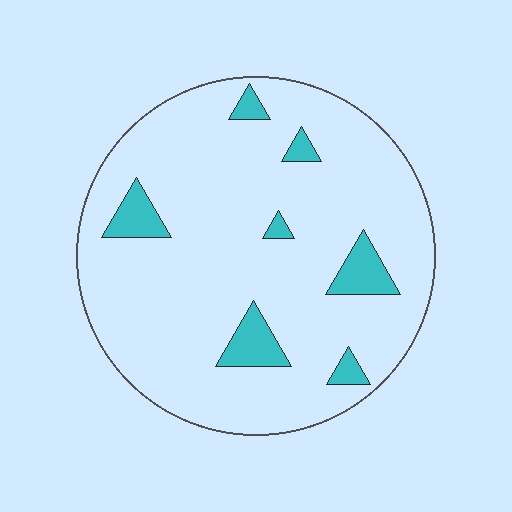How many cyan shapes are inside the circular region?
7.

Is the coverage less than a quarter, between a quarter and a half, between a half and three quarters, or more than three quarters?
Less than a quarter.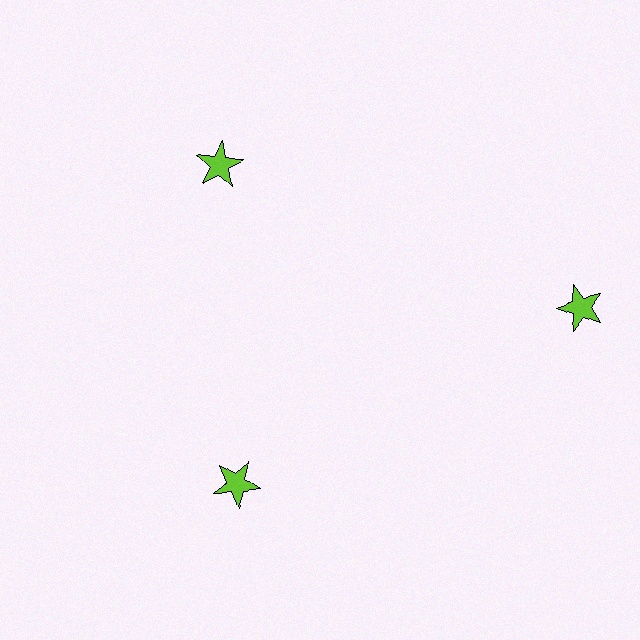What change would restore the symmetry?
The symmetry would be restored by moving it inward, back onto the ring so that all 3 stars sit at equal angles and equal distance from the center.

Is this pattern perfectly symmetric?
No. The 3 lime stars are arranged in a ring, but one element near the 3 o'clock position is pushed outward from the center, breaking the 3-fold rotational symmetry.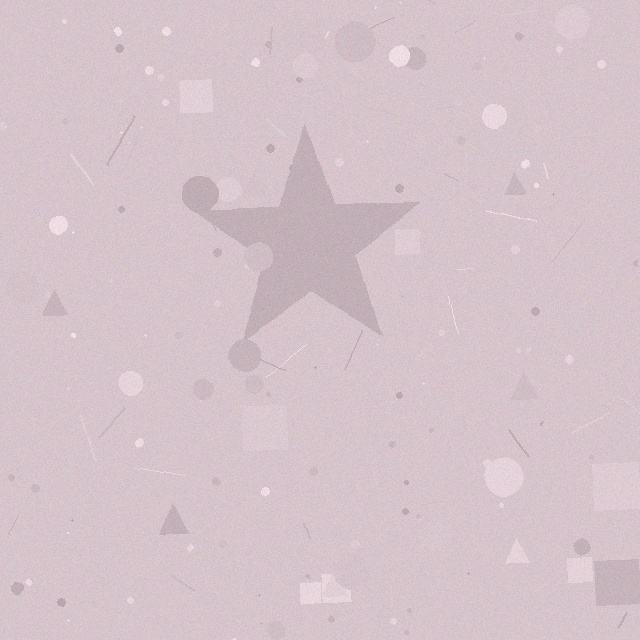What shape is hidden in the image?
A star is hidden in the image.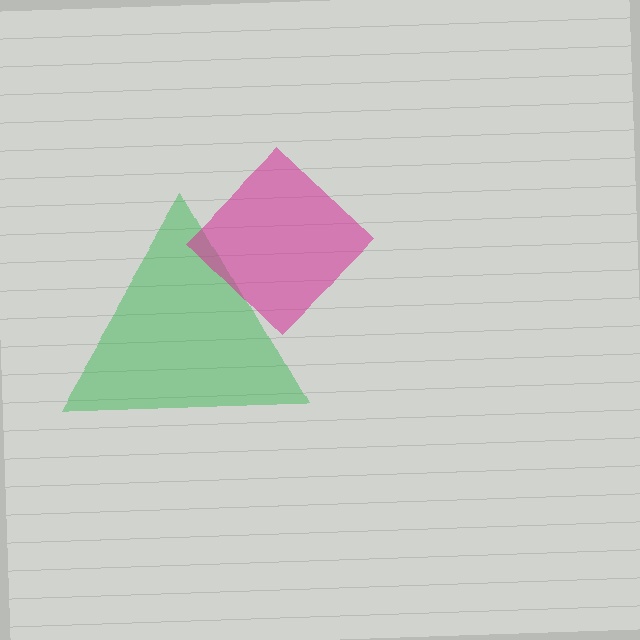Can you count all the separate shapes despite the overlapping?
Yes, there are 2 separate shapes.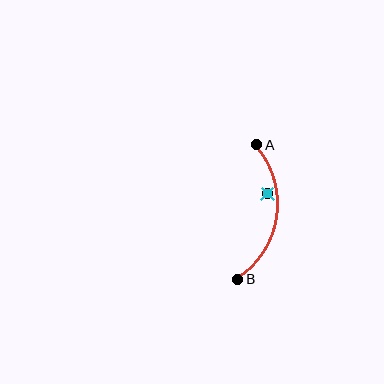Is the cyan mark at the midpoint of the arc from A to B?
No — the cyan mark does not lie on the arc at all. It sits slightly inside the curve.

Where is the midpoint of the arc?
The arc midpoint is the point on the curve farthest from the straight line joining A and B. It sits to the right of that line.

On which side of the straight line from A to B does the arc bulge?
The arc bulges to the right of the straight line connecting A and B.